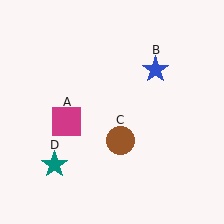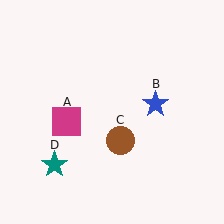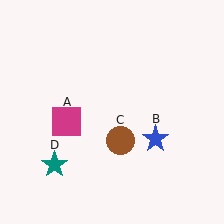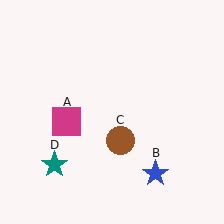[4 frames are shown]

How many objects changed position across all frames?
1 object changed position: blue star (object B).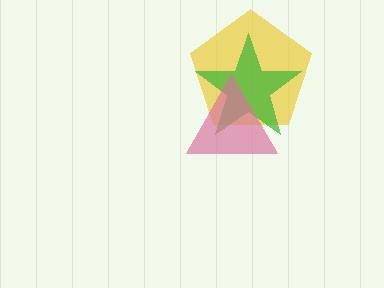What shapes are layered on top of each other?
The layered shapes are: a yellow pentagon, a green star, a pink triangle.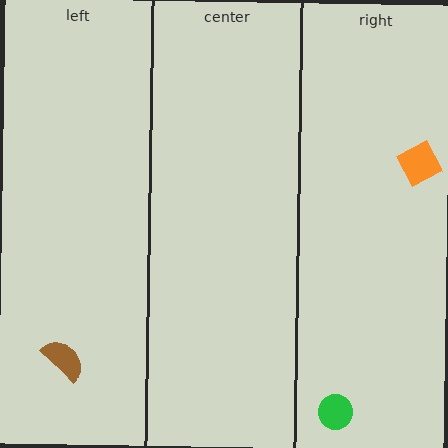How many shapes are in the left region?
1.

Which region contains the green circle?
The right region.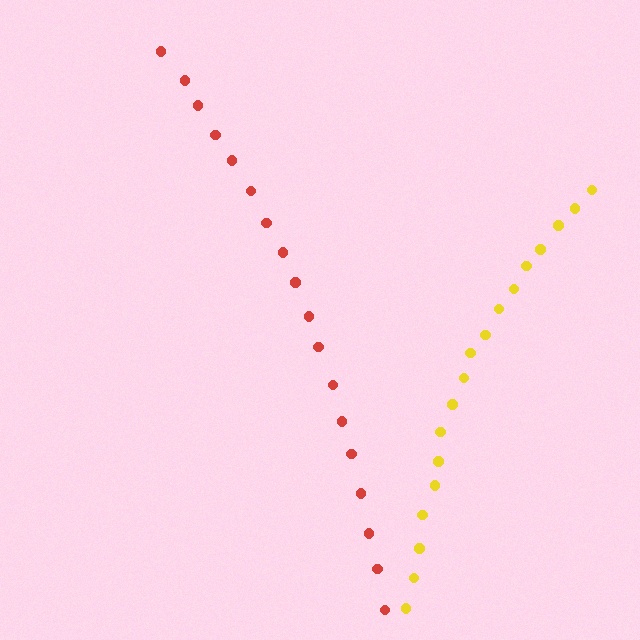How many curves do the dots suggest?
There are 2 distinct paths.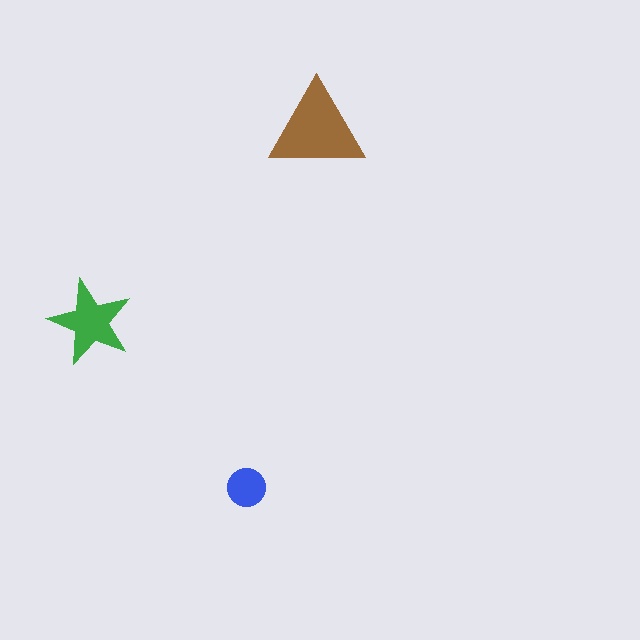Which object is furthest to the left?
The green star is leftmost.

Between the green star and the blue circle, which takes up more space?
The green star.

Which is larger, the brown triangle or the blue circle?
The brown triangle.